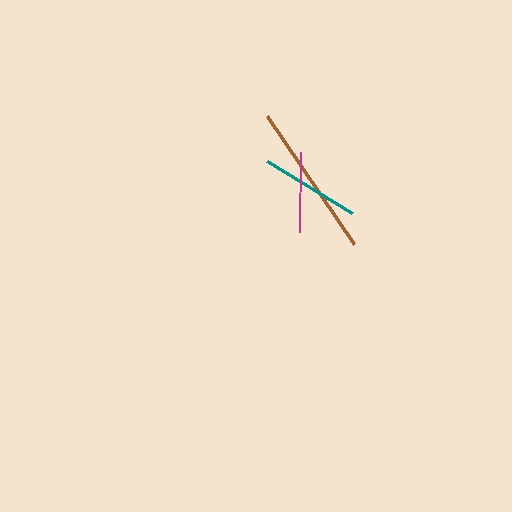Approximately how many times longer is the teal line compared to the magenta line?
The teal line is approximately 1.2 times the length of the magenta line.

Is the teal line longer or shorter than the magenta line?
The teal line is longer than the magenta line.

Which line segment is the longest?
The brown line is the longest at approximately 155 pixels.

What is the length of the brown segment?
The brown segment is approximately 155 pixels long.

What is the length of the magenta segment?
The magenta segment is approximately 81 pixels long.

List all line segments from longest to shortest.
From longest to shortest: brown, teal, magenta.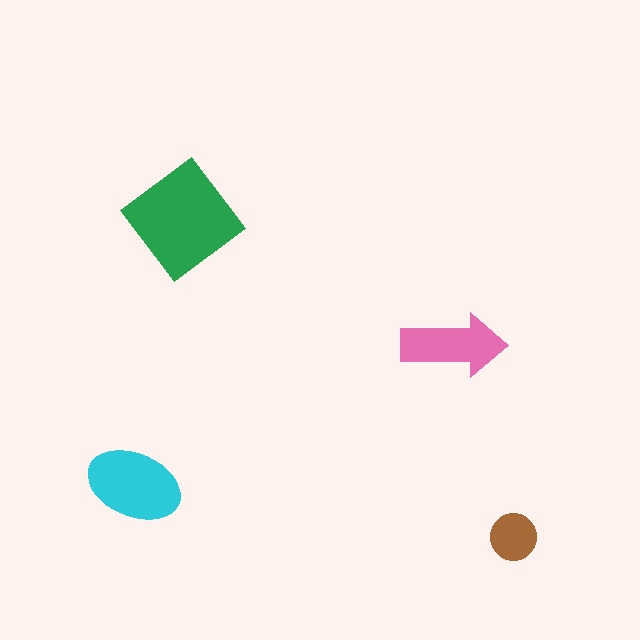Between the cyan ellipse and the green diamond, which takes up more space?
The green diamond.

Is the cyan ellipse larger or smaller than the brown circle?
Larger.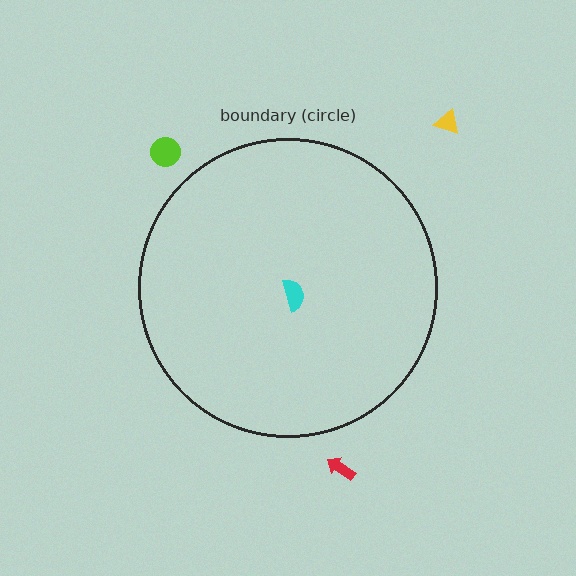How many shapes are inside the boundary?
1 inside, 3 outside.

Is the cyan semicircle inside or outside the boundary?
Inside.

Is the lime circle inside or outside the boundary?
Outside.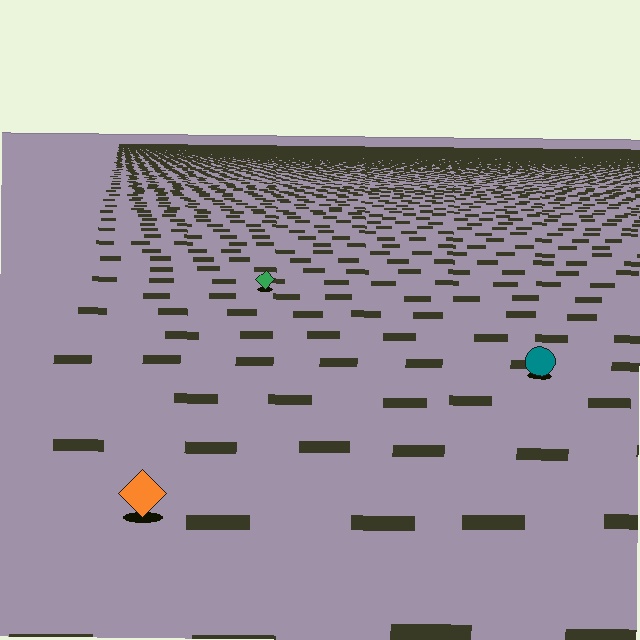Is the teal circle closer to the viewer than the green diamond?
Yes. The teal circle is closer — you can tell from the texture gradient: the ground texture is coarser near it.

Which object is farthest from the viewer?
The green diamond is farthest from the viewer. It appears smaller and the ground texture around it is denser.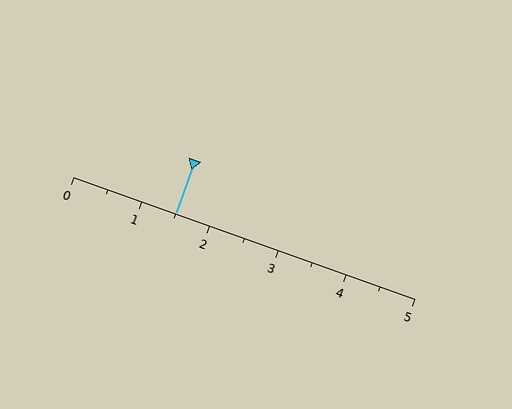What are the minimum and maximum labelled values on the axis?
The axis runs from 0 to 5.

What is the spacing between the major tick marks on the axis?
The major ticks are spaced 1 apart.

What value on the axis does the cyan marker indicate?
The marker indicates approximately 1.5.